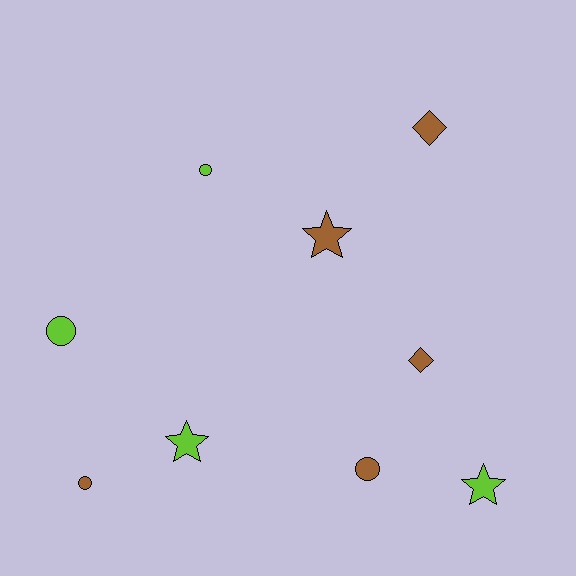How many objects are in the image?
There are 9 objects.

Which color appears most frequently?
Brown, with 5 objects.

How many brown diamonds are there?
There are 2 brown diamonds.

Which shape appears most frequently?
Circle, with 4 objects.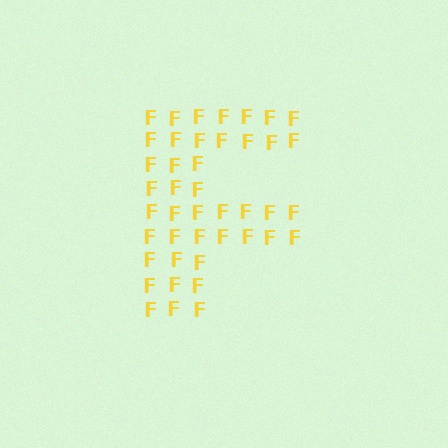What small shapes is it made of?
It is made of small letter F's.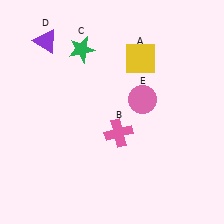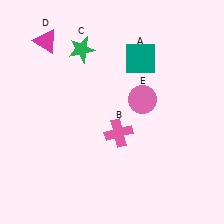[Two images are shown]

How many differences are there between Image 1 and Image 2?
There are 2 differences between the two images.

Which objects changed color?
A changed from yellow to teal. D changed from purple to magenta.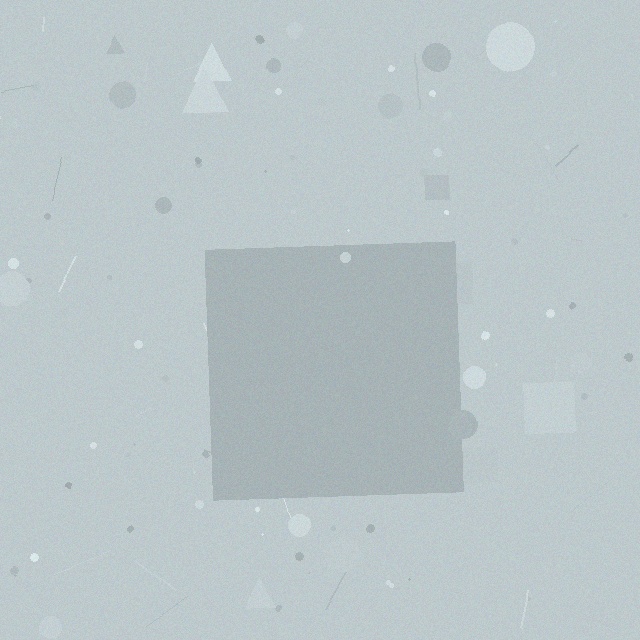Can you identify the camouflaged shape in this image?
The camouflaged shape is a square.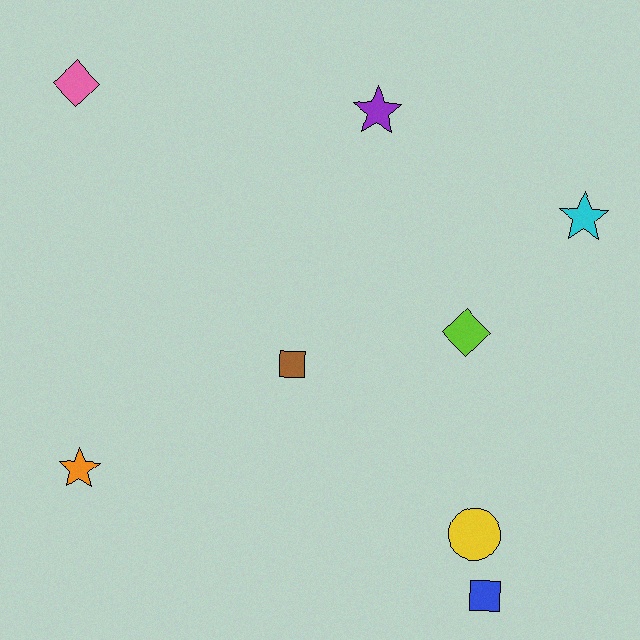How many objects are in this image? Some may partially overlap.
There are 8 objects.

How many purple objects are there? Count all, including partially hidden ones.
There is 1 purple object.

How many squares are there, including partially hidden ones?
There are 2 squares.